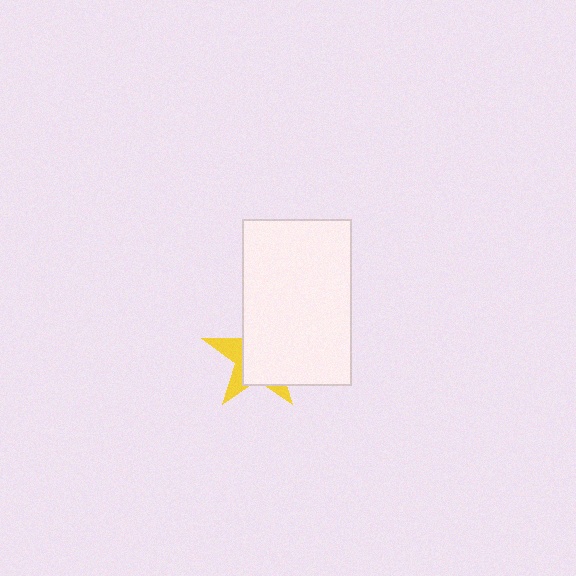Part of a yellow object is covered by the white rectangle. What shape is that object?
It is a star.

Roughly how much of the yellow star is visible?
A small part of it is visible (roughly 31%).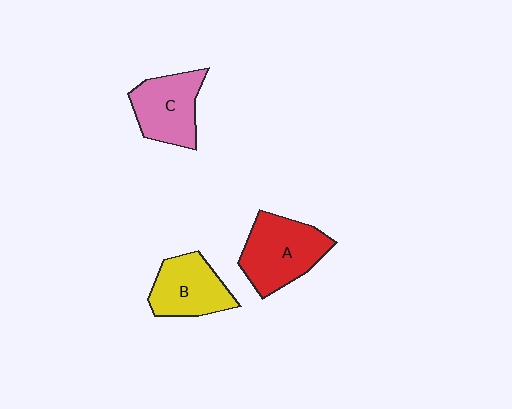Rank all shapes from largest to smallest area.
From largest to smallest: A (red), C (pink), B (yellow).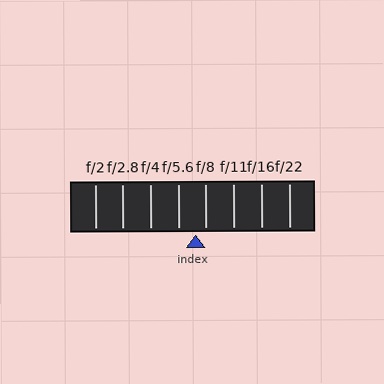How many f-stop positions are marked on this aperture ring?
There are 8 f-stop positions marked.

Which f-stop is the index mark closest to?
The index mark is closest to f/8.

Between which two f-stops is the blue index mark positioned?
The index mark is between f/5.6 and f/8.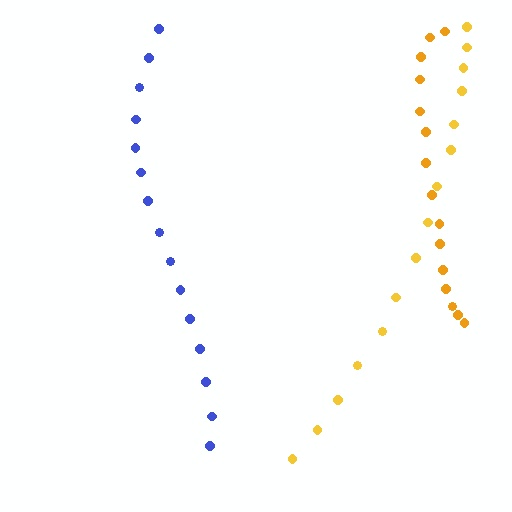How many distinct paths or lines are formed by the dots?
There are 3 distinct paths.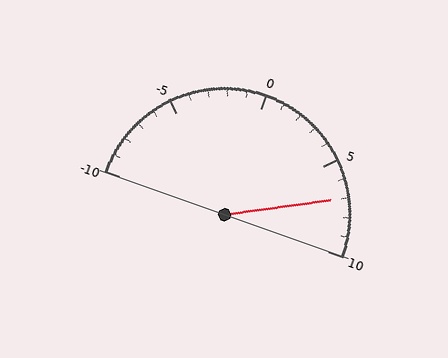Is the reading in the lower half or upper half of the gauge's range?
The reading is in the upper half of the range (-10 to 10).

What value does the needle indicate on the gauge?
The needle indicates approximately 7.